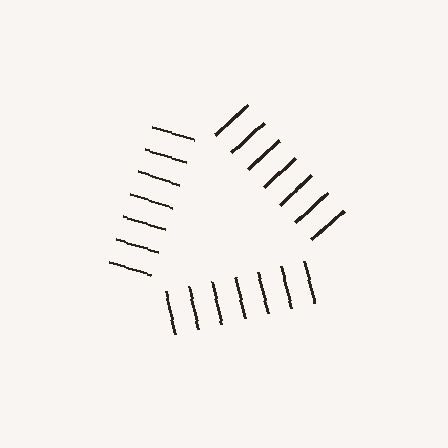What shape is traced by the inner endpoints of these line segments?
An illusory triangle — the line segments terminate on its edges but no continuous stroke is drawn.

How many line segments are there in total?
21 — 7 along each of the 3 edges.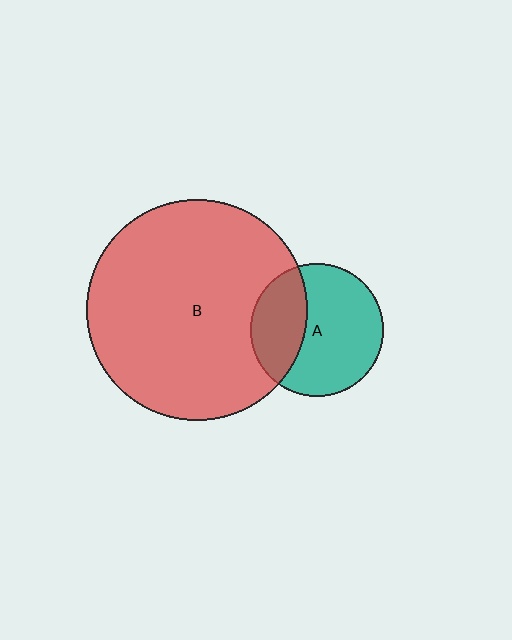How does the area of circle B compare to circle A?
Approximately 2.8 times.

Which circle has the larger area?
Circle B (red).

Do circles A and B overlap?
Yes.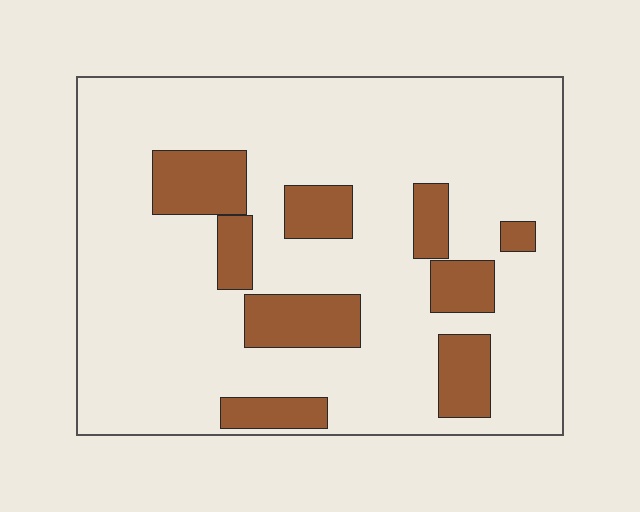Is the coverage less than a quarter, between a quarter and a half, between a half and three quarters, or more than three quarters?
Less than a quarter.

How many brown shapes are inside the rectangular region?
9.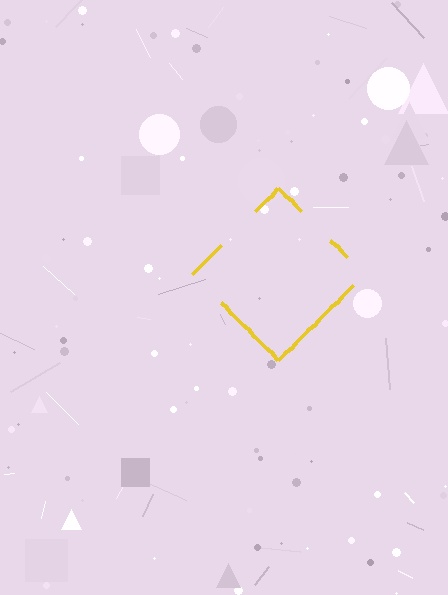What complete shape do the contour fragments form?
The contour fragments form a diamond.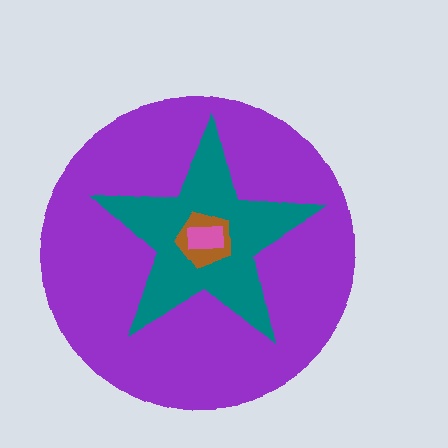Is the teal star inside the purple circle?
Yes.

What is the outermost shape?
The purple circle.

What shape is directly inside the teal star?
The brown pentagon.